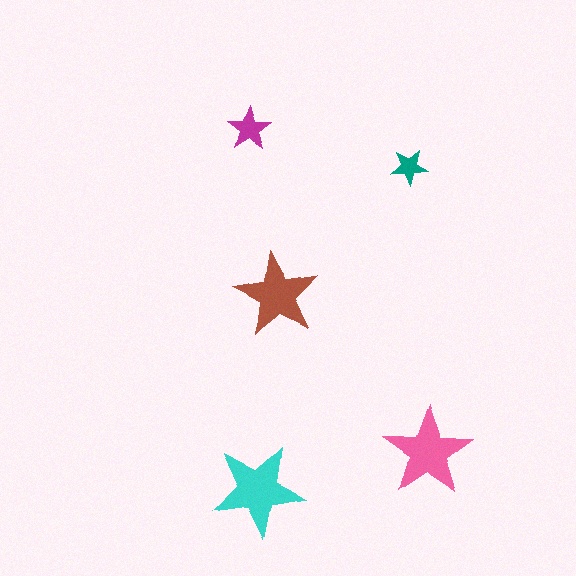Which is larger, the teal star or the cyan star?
The cyan one.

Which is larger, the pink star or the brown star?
The pink one.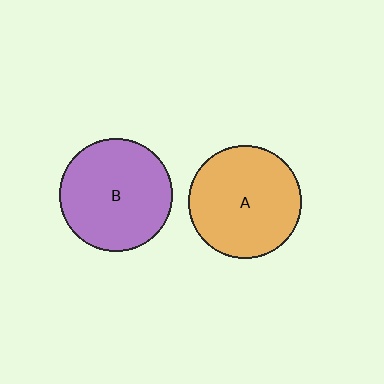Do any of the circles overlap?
No, none of the circles overlap.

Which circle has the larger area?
Circle B (purple).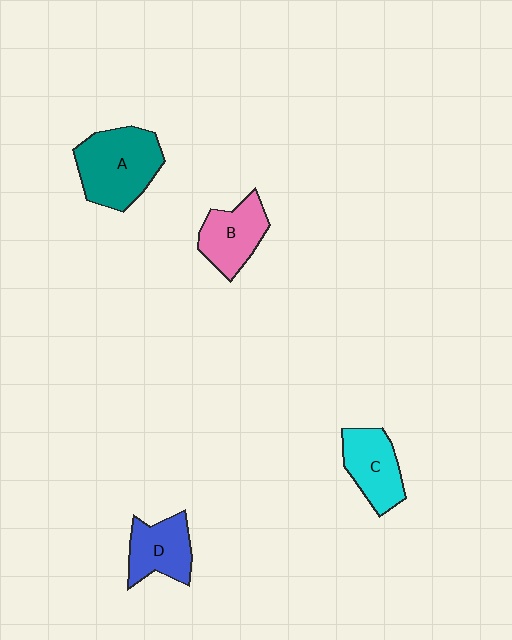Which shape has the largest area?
Shape A (teal).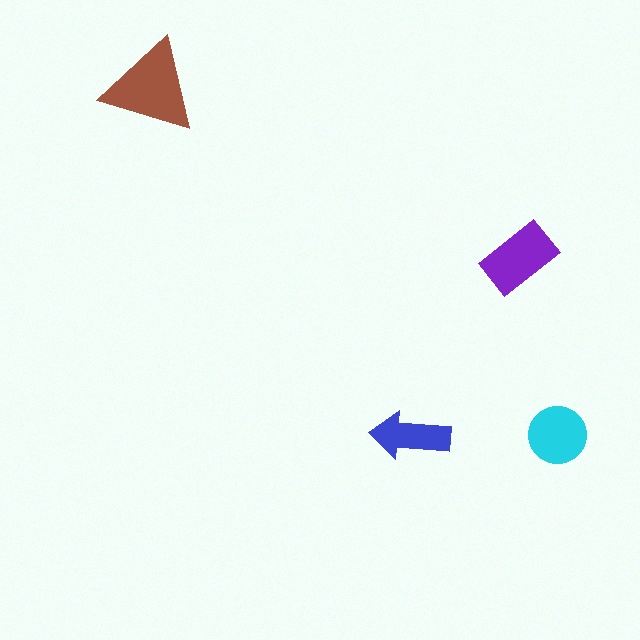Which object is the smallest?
The blue arrow.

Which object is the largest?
The brown triangle.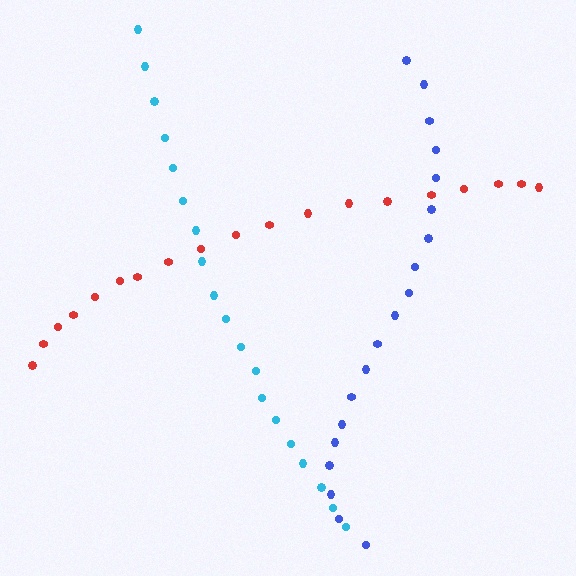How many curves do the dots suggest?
There are 3 distinct paths.